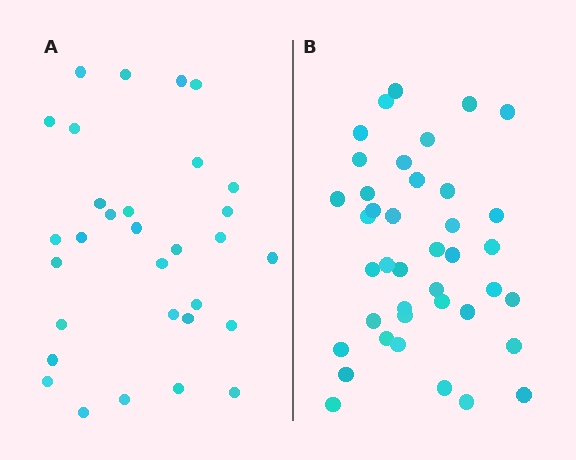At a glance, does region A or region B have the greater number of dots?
Region B (the right region) has more dots.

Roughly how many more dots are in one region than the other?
Region B has roughly 8 or so more dots than region A.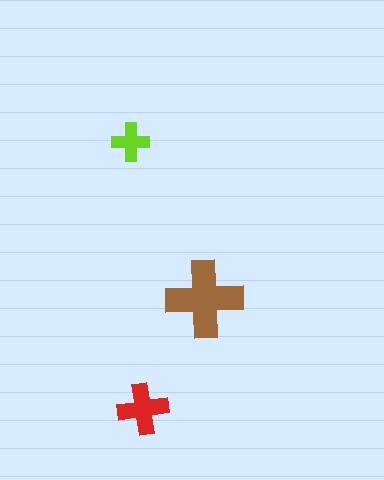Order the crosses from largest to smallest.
the brown one, the red one, the lime one.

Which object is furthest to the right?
The brown cross is rightmost.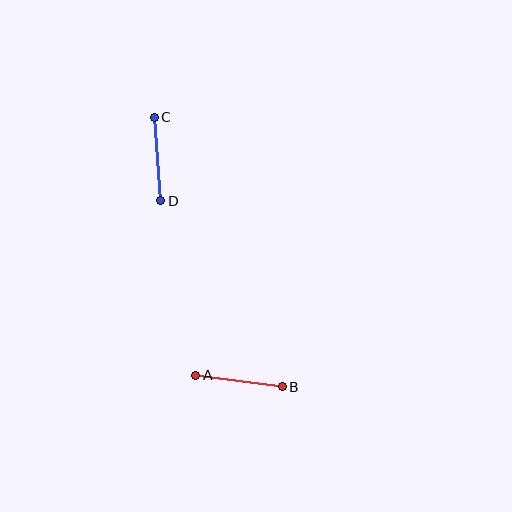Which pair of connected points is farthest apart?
Points A and B are farthest apart.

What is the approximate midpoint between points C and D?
The midpoint is at approximately (158, 159) pixels.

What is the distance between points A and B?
The distance is approximately 87 pixels.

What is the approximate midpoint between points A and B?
The midpoint is at approximately (239, 381) pixels.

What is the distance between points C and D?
The distance is approximately 84 pixels.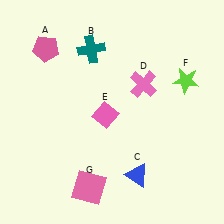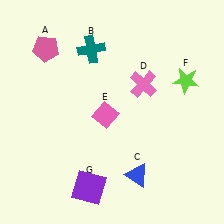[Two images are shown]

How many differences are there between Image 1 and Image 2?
There is 1 difference between the two images.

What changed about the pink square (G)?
In Image 1, G is pink. In Image 2, it changed to purple.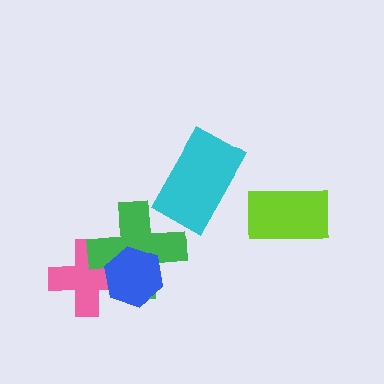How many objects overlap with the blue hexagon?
2 objects overlap with the blue hexagon.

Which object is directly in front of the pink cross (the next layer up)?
The green cross is directly in front of the pink cross.